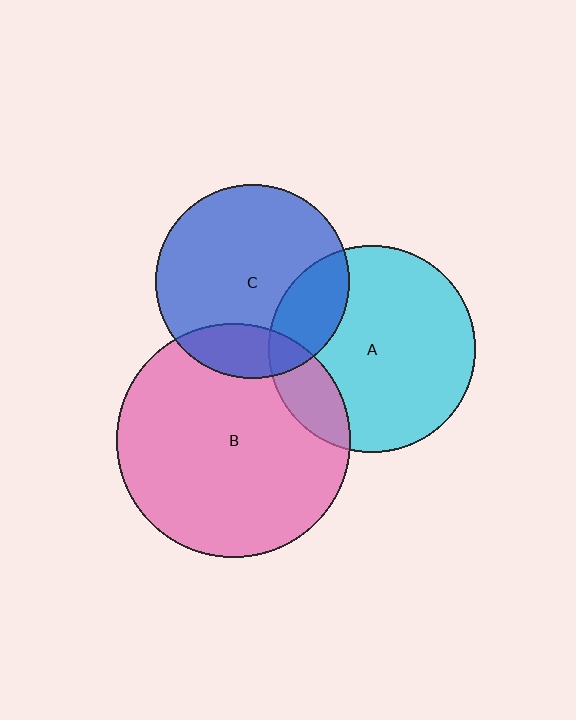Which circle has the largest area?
Circle B (pink).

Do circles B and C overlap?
Yes.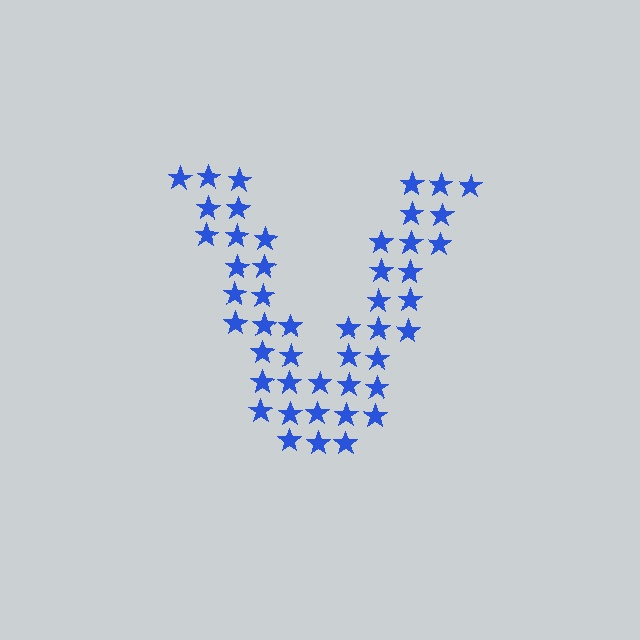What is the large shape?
The large shape is the letter V.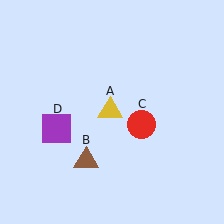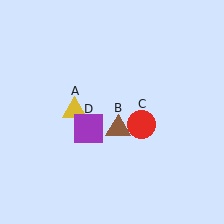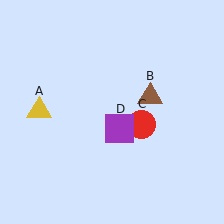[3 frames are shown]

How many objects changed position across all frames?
3 objects changed position: yellow triangle (object A), brown triangle (object B), purple square (object D).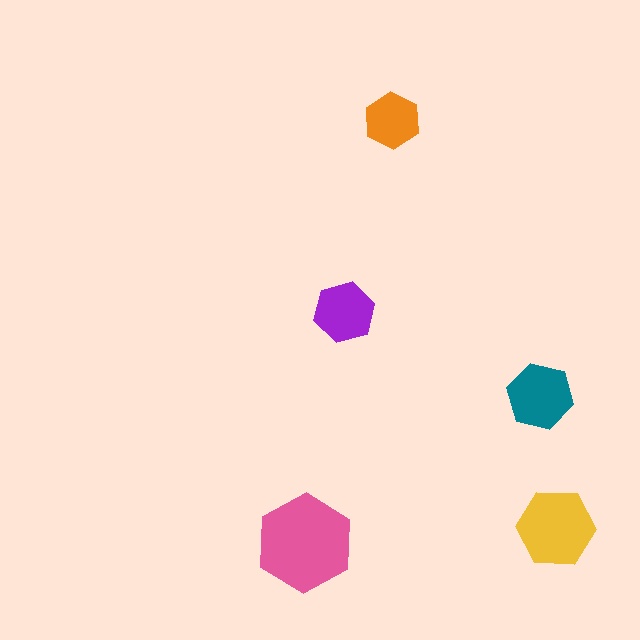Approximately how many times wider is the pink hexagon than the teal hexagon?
About 1.5 times wider.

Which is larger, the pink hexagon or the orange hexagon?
The pink one.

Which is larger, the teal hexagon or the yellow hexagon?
The yellow one.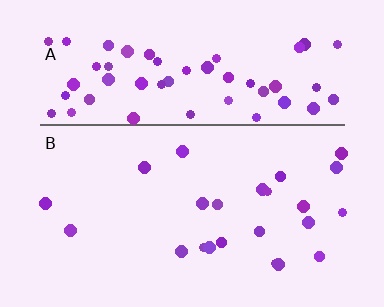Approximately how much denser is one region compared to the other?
Approximately 2.8× — region A over region B.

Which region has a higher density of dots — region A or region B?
A (the top).